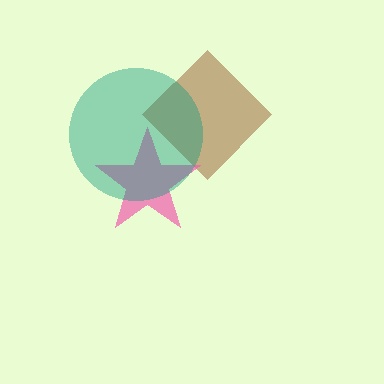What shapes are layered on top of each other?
The layered shapes are: a brown diamond, a pink star, a teal circle.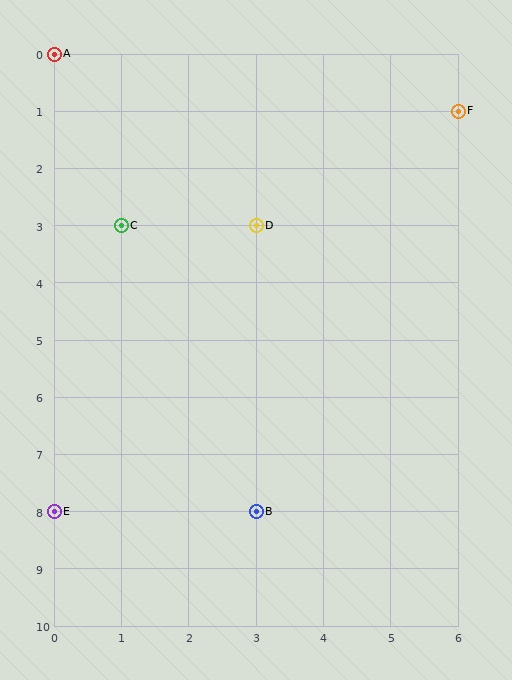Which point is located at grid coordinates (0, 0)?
Point A is at (0, 0).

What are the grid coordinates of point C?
Point C is at grid coordinates (1, 3).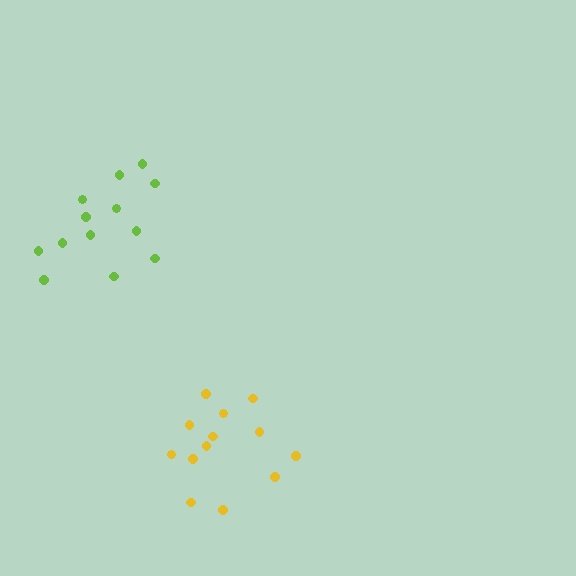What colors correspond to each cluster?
The clusters are colored: yellow, lime.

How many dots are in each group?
Group 1: 13 dots, Group 2: 13 dots (26 total).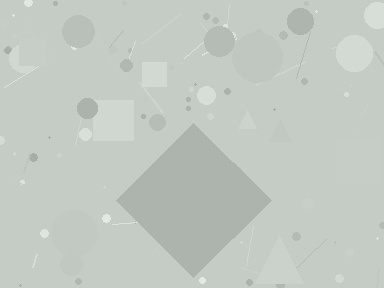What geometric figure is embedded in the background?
A diamond is embedded in the background.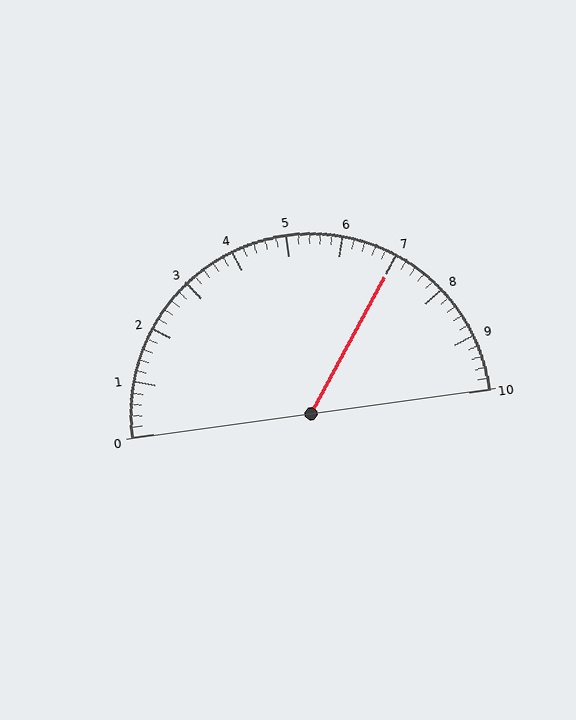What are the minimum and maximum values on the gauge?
The gauge ranges from 0 to 10.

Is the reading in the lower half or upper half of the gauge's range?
The reading is in the upper half of the range (0 to 10).